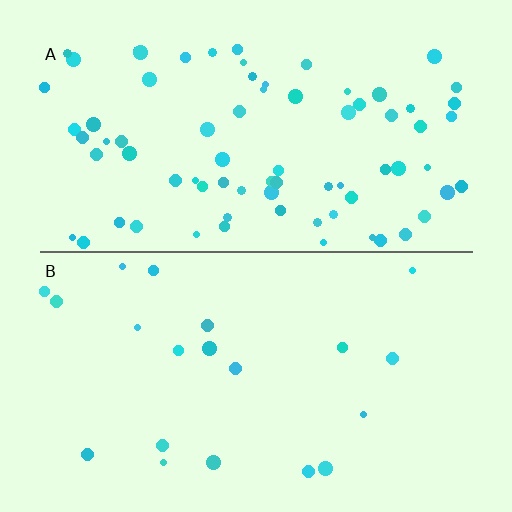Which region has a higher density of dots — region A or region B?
A (the top).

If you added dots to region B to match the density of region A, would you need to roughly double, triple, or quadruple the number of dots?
Approximately quadruple.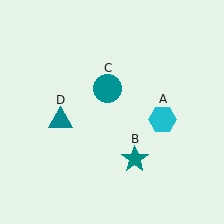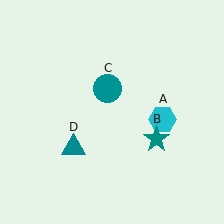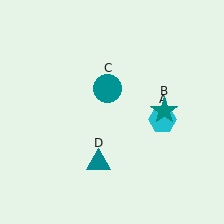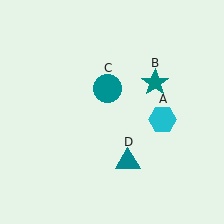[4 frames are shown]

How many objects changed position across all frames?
2 objects changed position: teal star (object B), teal triangle (object D).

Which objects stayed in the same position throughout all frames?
Cyan hexagon (object A) and teal circle (object C) remained stationary.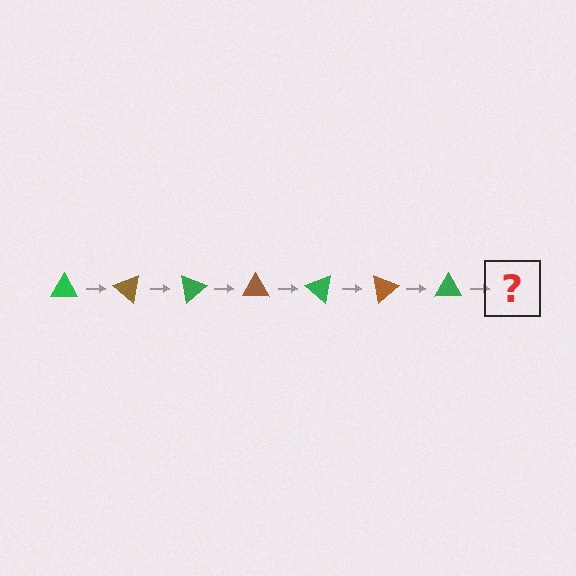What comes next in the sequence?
The next element should be a brown triangle, rotated 280 degrees from the start.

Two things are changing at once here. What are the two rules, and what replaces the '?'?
The two rules are that it rotates 40 degrees each step and the color cycles through green and brown. The '?' should be a brown triangle, rotated 280 degrees from the start.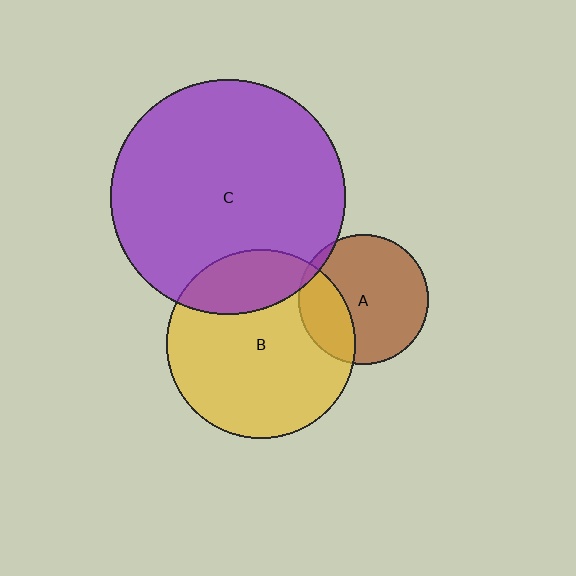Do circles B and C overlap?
Yes.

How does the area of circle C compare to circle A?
Approximately 3.3 times.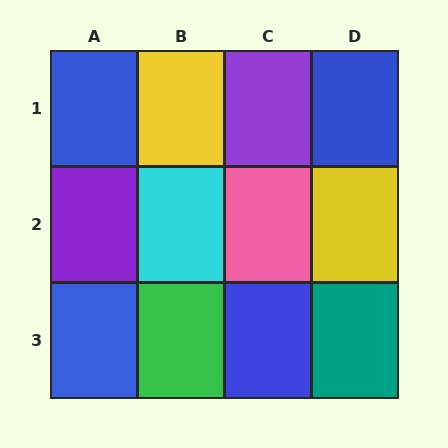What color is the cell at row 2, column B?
Cyan.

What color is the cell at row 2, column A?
Purple.